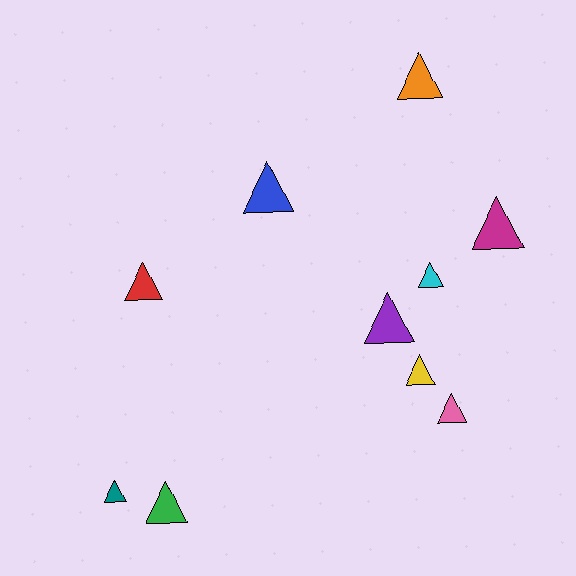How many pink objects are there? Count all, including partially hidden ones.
There is 1 pink object.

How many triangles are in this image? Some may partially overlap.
There are 10 triangles.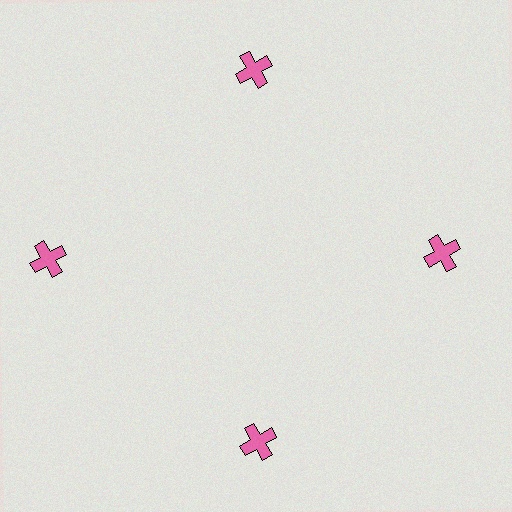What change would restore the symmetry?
The symmetry would be restored by moving it inward, back onto the ring so that all 4 crosses sit at equal angles and equal distance from the center.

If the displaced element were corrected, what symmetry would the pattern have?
It would have 4-fold rotational symmetry — the pattern would map onto itself every 90 degrees.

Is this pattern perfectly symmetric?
No. The 4 pink crosses are arranged in a ring, but one element near the 9 o'clock position is pushed outward from the center, breaking the 4-fold rotational symmetry.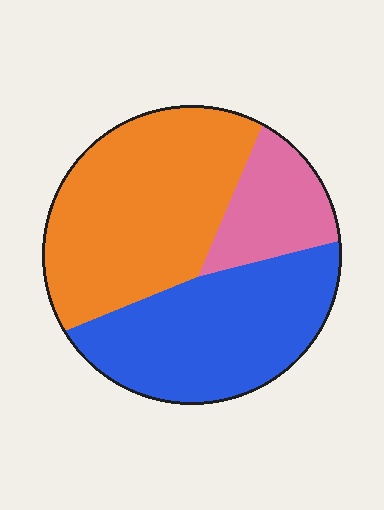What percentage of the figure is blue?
Blue covers roughly 40% of the figure.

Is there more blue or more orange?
Orange.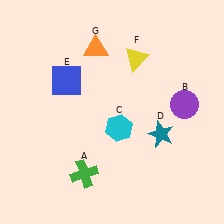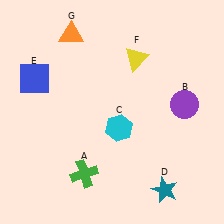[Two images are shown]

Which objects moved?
The objects that moved are: the teal star (D), the blue square (E), the orange triangle (G).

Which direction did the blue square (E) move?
The blue square (E) moved left.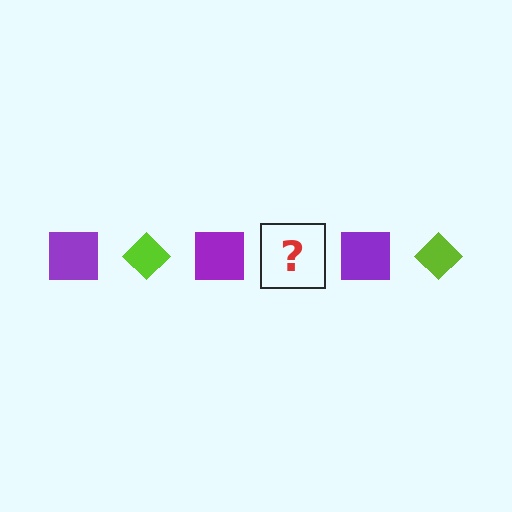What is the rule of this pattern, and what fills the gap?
The rule is that the pattern alternates between purple square and lime diamond. The gap should be filled with a lime diamond.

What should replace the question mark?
The question mark should be replaced with a lime diamond.